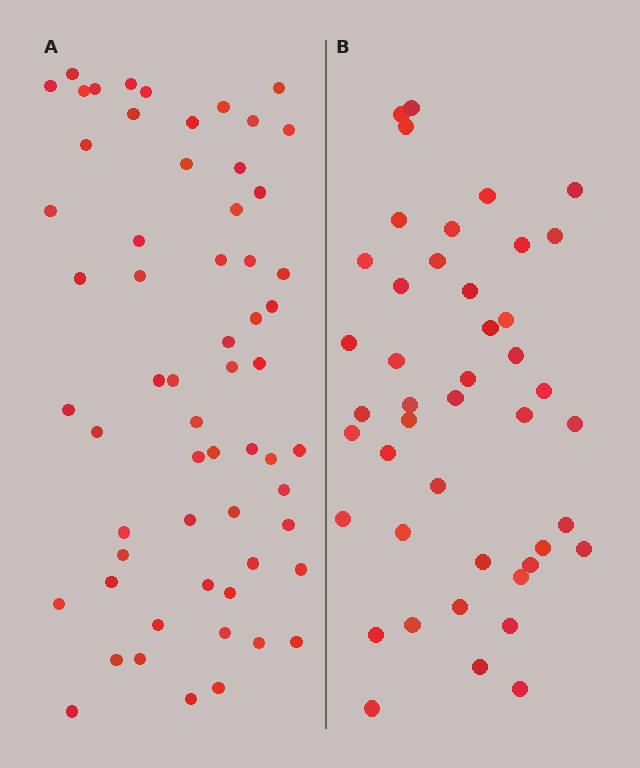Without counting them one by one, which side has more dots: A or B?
Region A (the left region) has more dots.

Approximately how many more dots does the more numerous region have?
Region A has approximately 15 more dots than region B.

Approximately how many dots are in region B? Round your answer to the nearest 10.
About 40 dots. (The exact count is 44, which rounds to 40.)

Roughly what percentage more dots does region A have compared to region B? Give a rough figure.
About 35% more.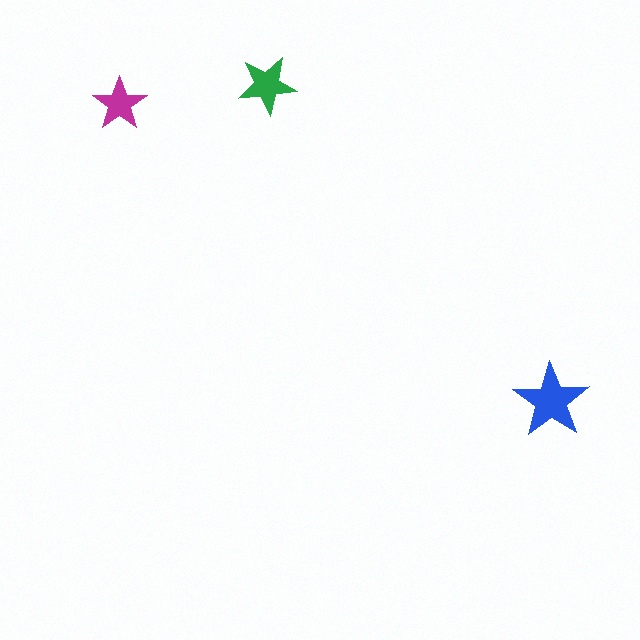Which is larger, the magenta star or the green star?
The green one.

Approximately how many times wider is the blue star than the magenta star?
About 1.5 times wider.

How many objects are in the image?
There are 3 objects in the image.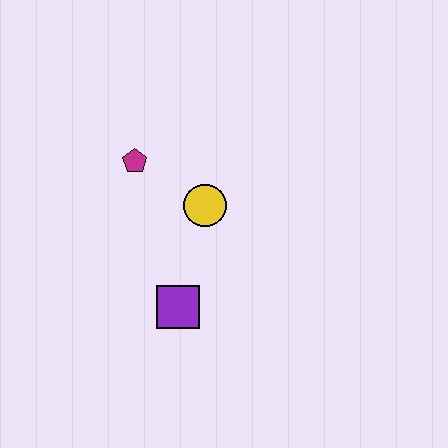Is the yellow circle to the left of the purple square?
No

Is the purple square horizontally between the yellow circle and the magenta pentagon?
Yes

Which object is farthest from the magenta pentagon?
The purple square is farthest from the magenta pentagon.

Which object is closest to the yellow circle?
The magenta pentagon is closest to the yellow circle.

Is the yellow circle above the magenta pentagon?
No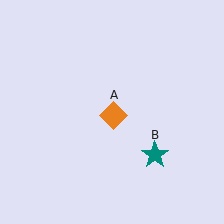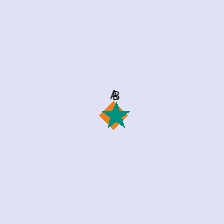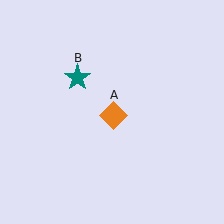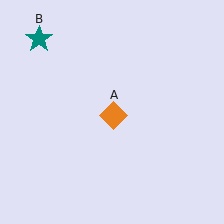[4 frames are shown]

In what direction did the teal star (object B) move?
The teal star (object B) moved up and to the left.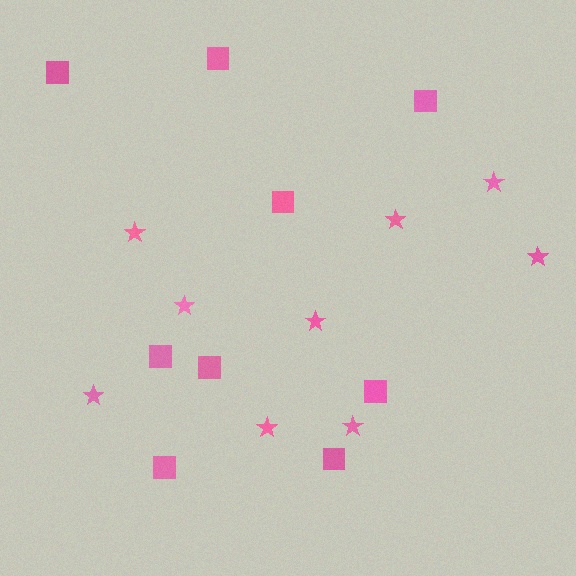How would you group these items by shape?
There are 2 groups: one group of stars (9) and one group of squares (9).